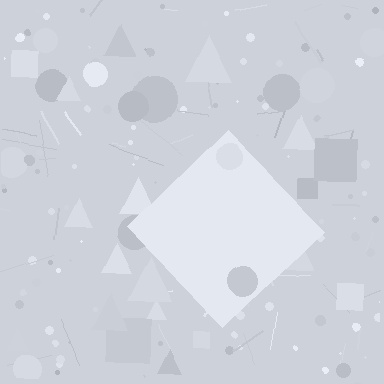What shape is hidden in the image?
A diamond is hidden in the image.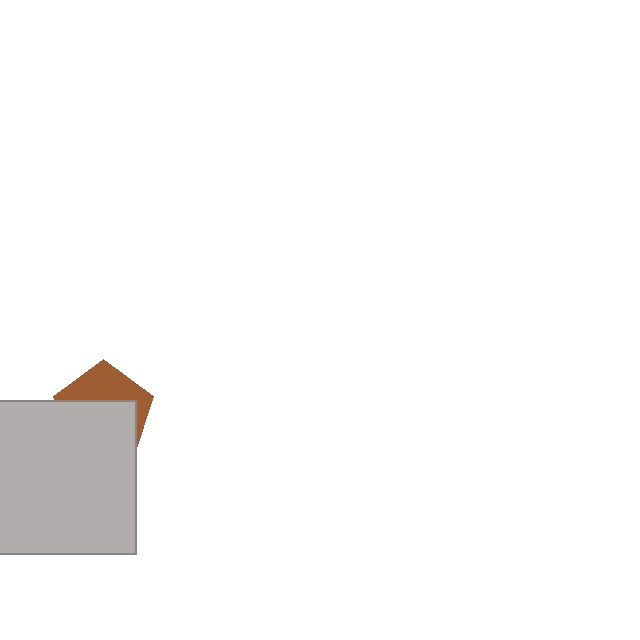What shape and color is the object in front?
The object in front is a light gray square.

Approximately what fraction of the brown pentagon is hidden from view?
Roughly 62% of the brown pentagon is hidden behind the light gray square.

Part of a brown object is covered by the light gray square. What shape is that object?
It is a pentagon.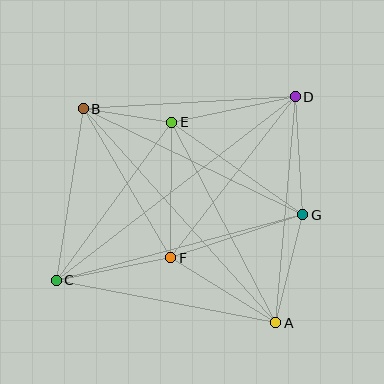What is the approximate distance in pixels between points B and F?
The distance between B and F is approximately 172 pixels.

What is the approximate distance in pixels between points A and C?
The distance between A and C is approximately 224 pixels.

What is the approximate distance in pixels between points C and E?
The distance between C and E is approximately 196 pixels.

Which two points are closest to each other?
Points B and E are closest to each other.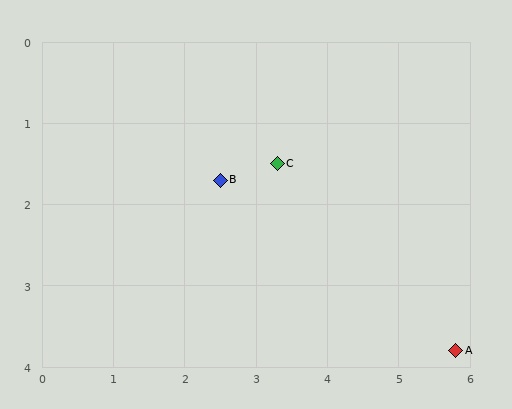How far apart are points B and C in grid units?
Points B and C are about 0.8 grid units apart.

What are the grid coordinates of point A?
Point A is at approximately (5.8, 3.8).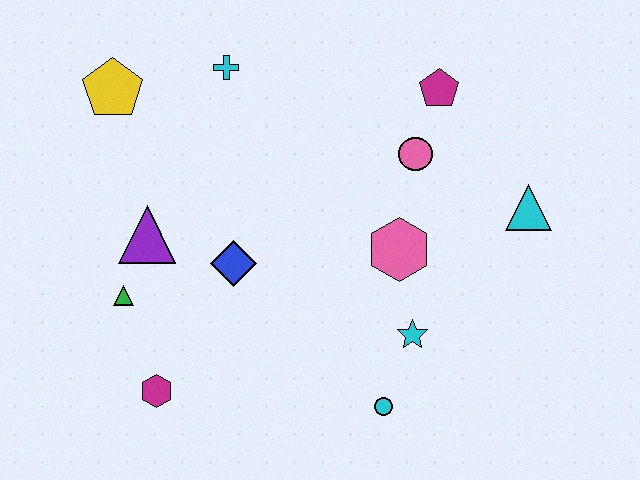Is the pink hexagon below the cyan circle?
No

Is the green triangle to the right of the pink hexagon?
No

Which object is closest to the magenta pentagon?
The pink circle is closest to the magenta pentagon.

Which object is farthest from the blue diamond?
The cyan triangle is farthest from the blue diamond.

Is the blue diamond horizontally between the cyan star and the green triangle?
Yes